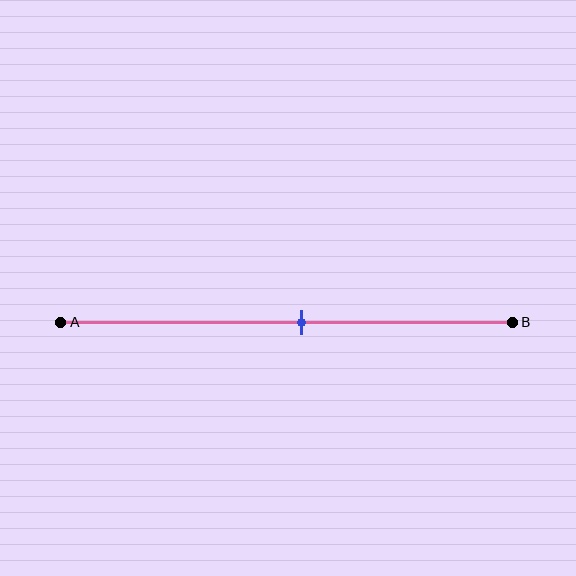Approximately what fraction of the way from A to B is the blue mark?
The blue mark is approximately 55% of the way from A to B.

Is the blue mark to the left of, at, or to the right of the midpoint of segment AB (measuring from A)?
The blue mark is to the right of the midpoint of segment AB.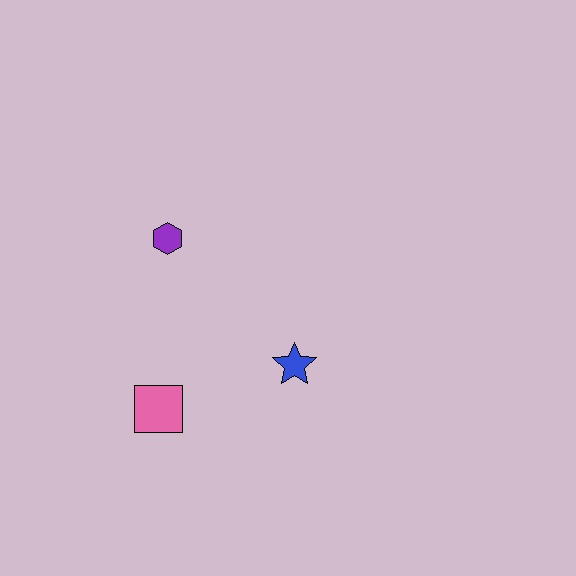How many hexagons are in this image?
There is 1 hexagon.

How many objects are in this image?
There are 3 objects.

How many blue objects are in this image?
There is 1 blue object.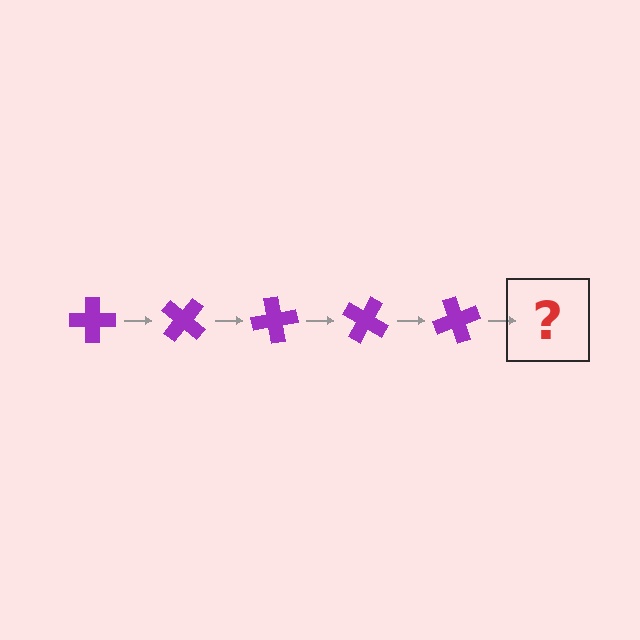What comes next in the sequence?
The next element should be a purple cross rotated 200 degrees.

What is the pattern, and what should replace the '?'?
The pattern is that the cross rotates 40 degrees each step. The '?' should be a purple cross rotated 200 degrees.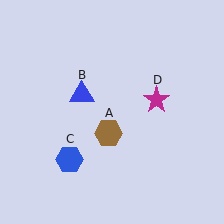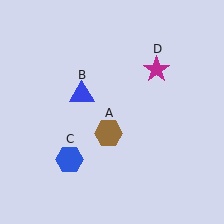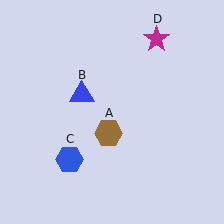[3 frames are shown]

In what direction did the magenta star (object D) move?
The magenta star (object D) moved up.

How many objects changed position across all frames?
1 object changed position: magenta star (object D).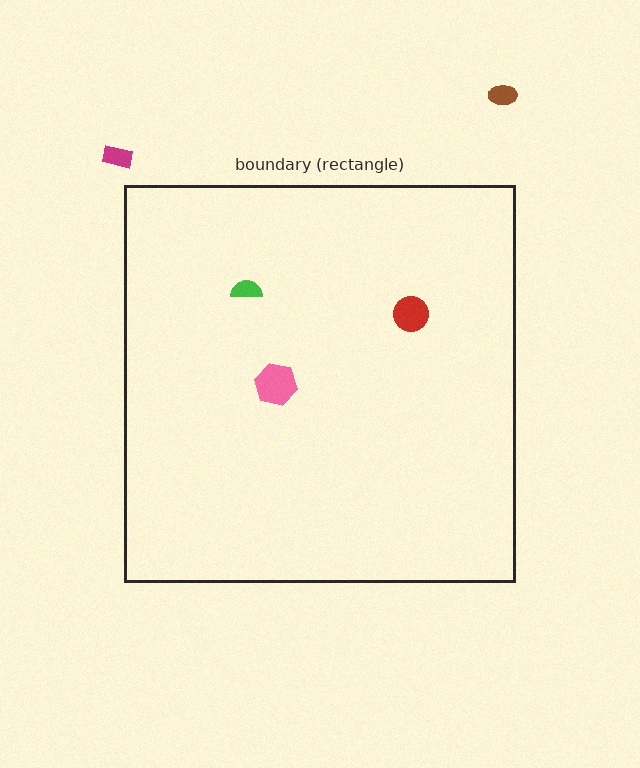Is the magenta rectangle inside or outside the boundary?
Outside.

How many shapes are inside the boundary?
3 inside, 2 outside.